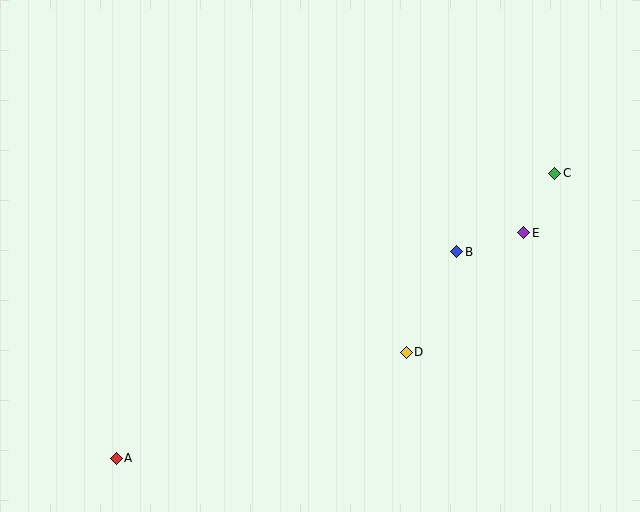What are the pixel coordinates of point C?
Point C is at (555, 173).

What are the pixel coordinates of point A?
Point A is at (116, 458).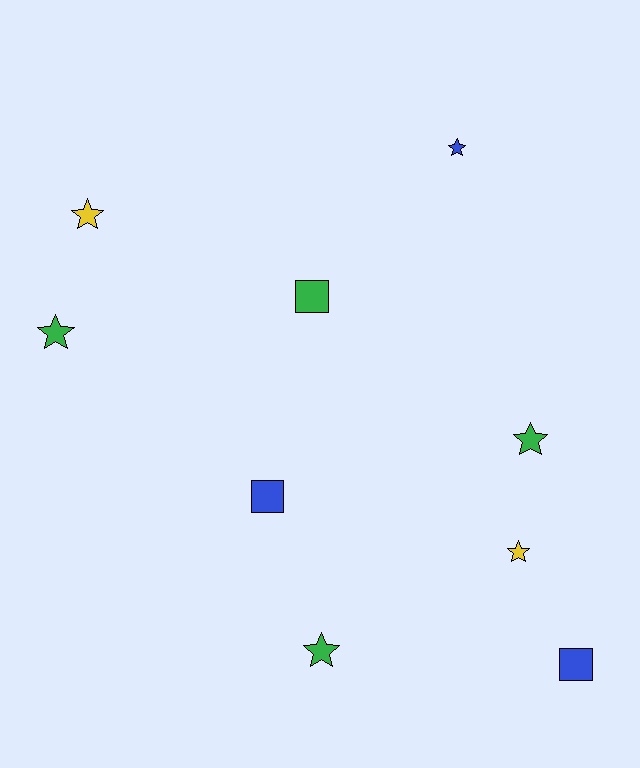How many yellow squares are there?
There are no yellow squares.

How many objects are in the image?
There are 9 objects.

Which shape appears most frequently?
Star, with 6 objects.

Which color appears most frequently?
Green, with 4 objects.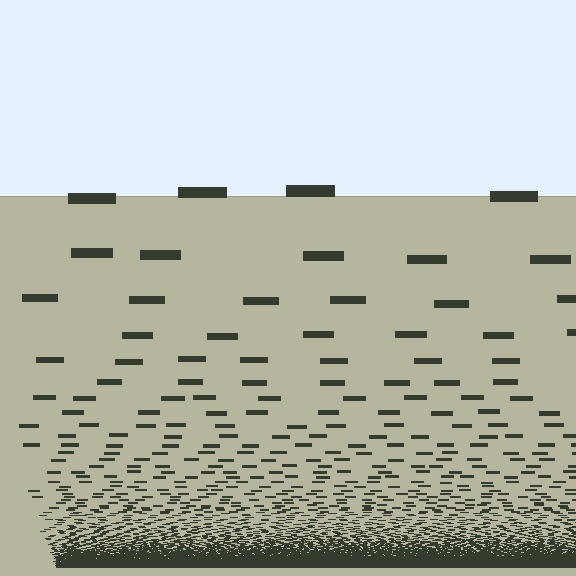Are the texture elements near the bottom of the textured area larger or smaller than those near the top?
Smaller. The gradient is inverted — elements near the bottom are smaller and denser.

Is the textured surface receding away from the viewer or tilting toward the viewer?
The surface appears to tilt toward the viewer. Texture elements get larger and sparser toward the top.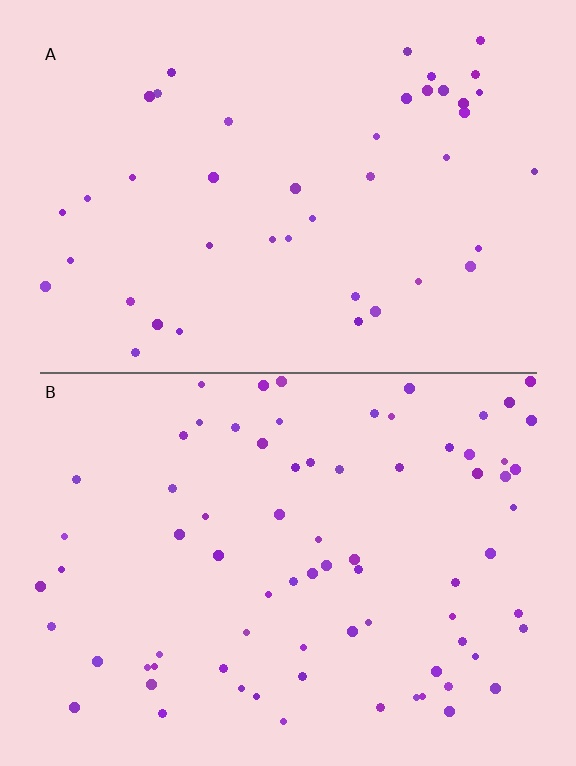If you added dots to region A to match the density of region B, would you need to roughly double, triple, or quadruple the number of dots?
Approximately double.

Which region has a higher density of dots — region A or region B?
B (the bottom).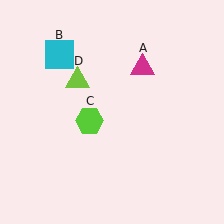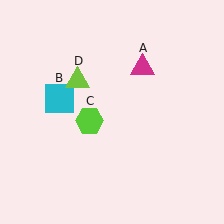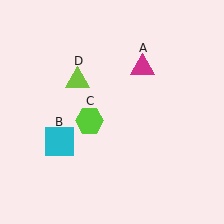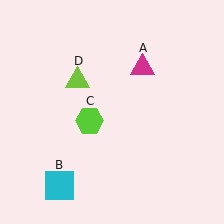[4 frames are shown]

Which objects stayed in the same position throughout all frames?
Magenta triangle (object A) and lime hexagon (object C) and lime triangle (object D) remained stationary.